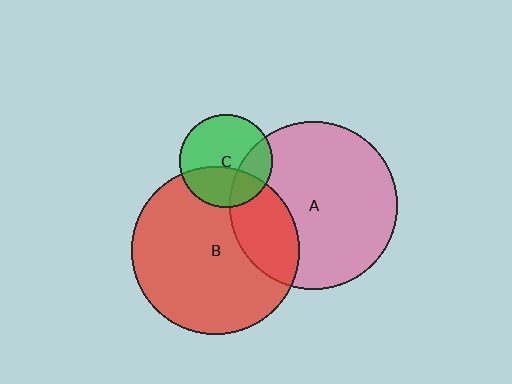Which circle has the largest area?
Circle A (pink).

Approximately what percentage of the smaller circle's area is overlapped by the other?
Approximately 35%.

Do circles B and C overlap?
Yes.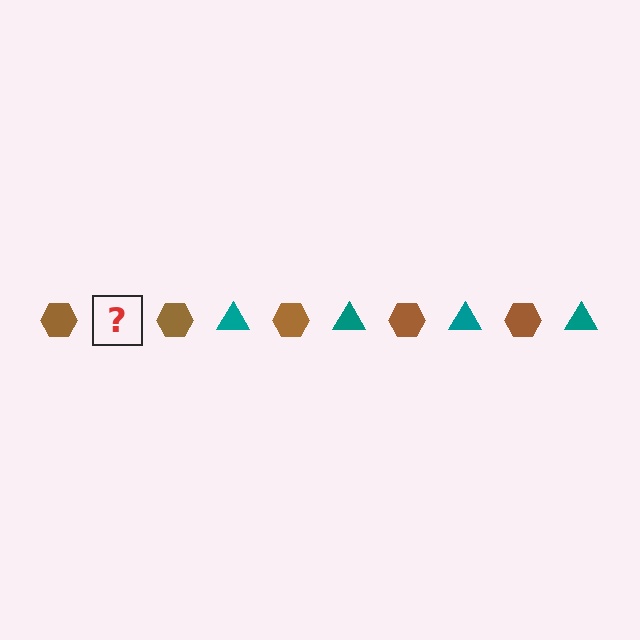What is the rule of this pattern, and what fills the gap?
The rule is that the pattern alternates between brown hexagon and teal triangle. The gap should be filled with a teal triangle.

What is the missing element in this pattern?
The missing element is a teal triangle.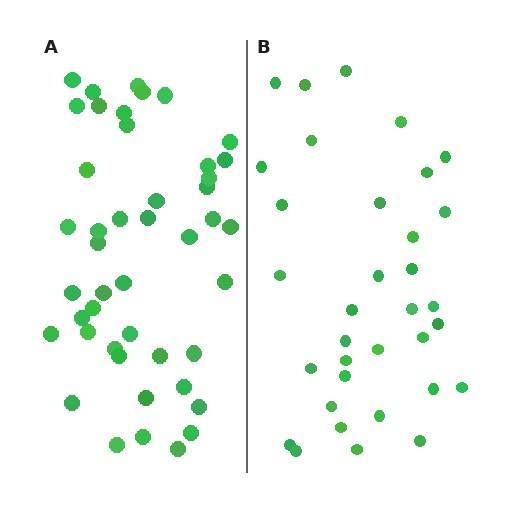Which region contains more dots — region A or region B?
Region A (the left region) has more dots.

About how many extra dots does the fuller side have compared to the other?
Region A has roughly 12 or so more dots than region B.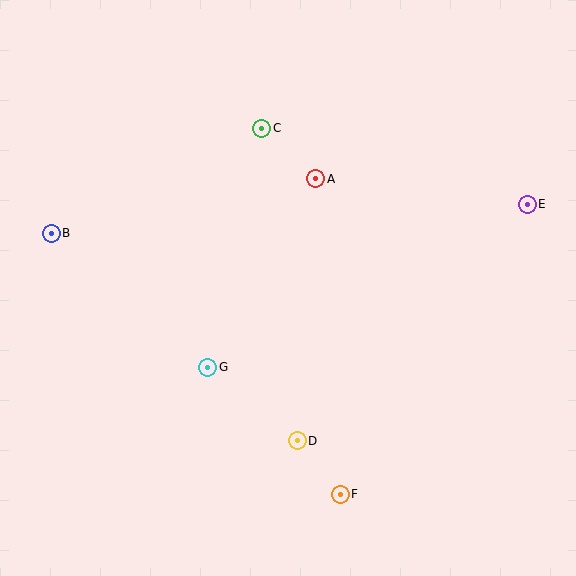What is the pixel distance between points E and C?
The distance between E and C is 276 pixels.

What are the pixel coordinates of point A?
Point A is at (316, 179).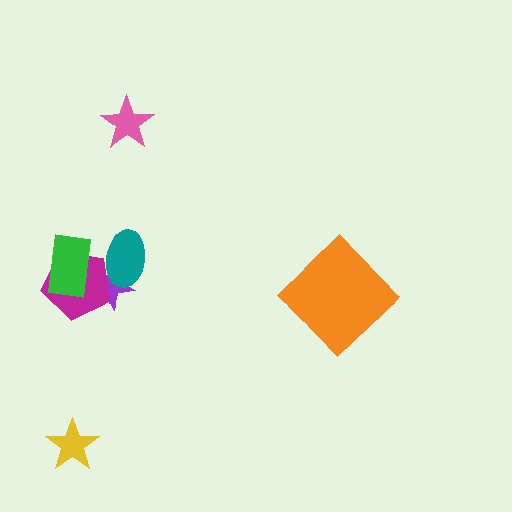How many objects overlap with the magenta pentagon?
3 objects overlap with the magenta pentagon.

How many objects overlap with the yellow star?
0 objects overlap with the yellow star.